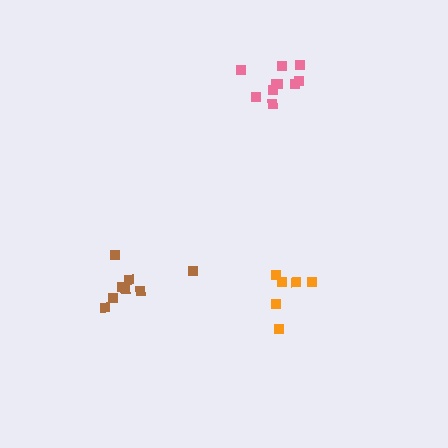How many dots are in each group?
Group 1: 8 dots, Group 2: 10 dots, Group 3: 6 dots (24 total).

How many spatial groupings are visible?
There are 3 spatial groupings.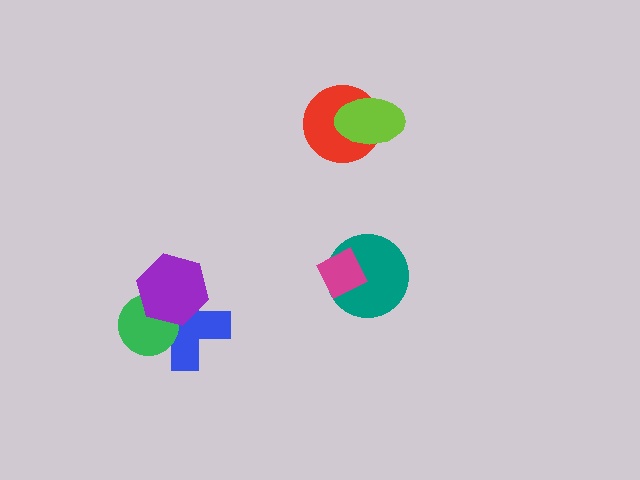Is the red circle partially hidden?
Yes, it is partially covered by another shape.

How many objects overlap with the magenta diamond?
1 object overlaps with the magenta diamond.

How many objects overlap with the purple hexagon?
2 objects overlap with the purple hexagon.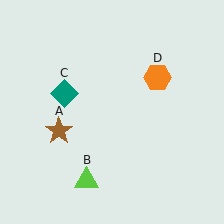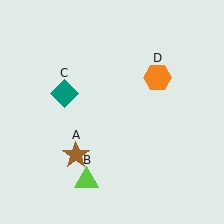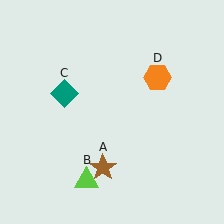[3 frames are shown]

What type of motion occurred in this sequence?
The brown star (object A) rotated counterclockwise around the center of the scene.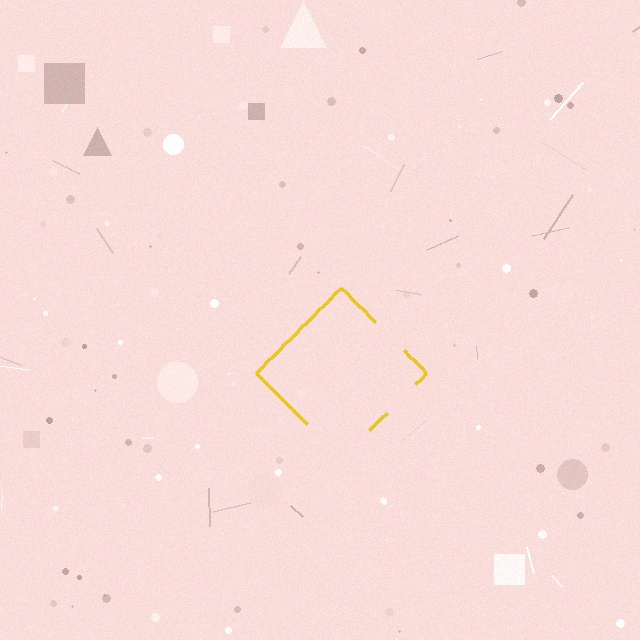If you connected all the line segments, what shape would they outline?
They would outline a diamond.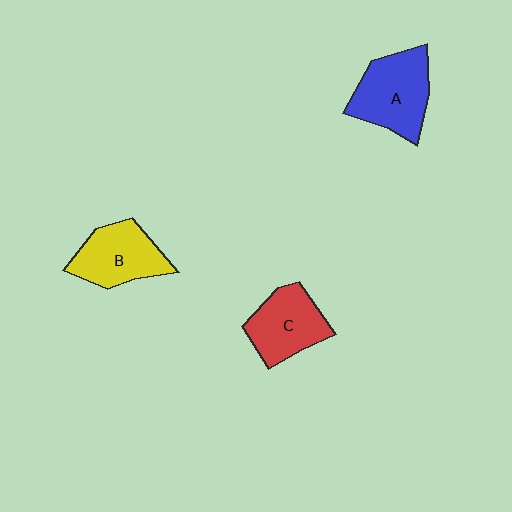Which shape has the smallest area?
Shape C (red).